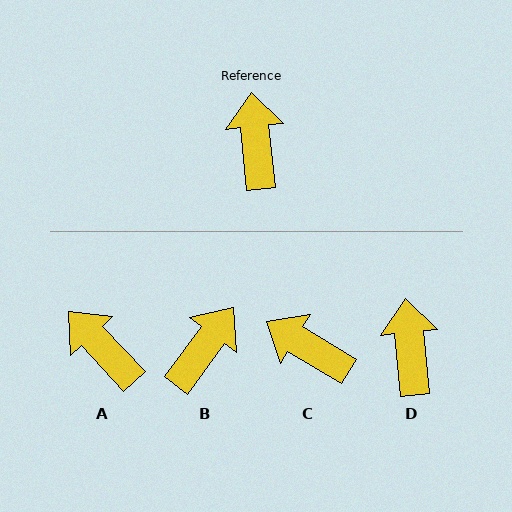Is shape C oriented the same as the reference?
No, it is off by about 53 degrees.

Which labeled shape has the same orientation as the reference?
D.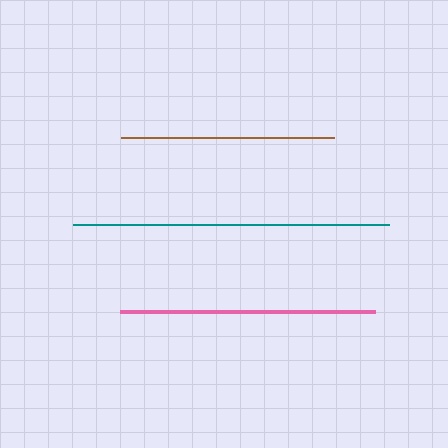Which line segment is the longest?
The teal line is the longest at approximately 316 pixels.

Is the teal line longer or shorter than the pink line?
The teal line is longer than the pink line.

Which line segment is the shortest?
The brown line is the shortest at approximately 212 pixels.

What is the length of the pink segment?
The pink segment is approximately 255 pixels long.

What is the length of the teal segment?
The teal segment is approximately 316 pixels long.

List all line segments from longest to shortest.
From longest to shortest: teal, pink, brown.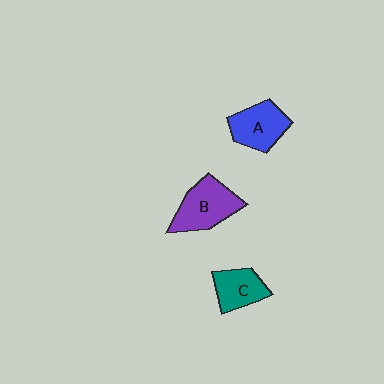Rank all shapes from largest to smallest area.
From largest to smallest: B (purple), A (blue), C (teal).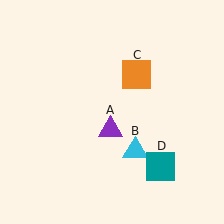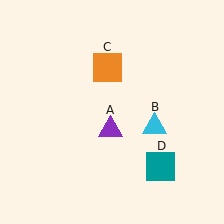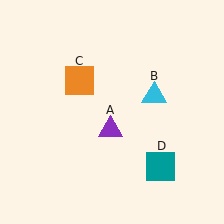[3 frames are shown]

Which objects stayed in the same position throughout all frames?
Purple triangle (object A) and teal square (object D) remained stationary.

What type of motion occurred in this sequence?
The cyan triangle (object B), orange square (object C) rotated counterclockwise around the center of the scene.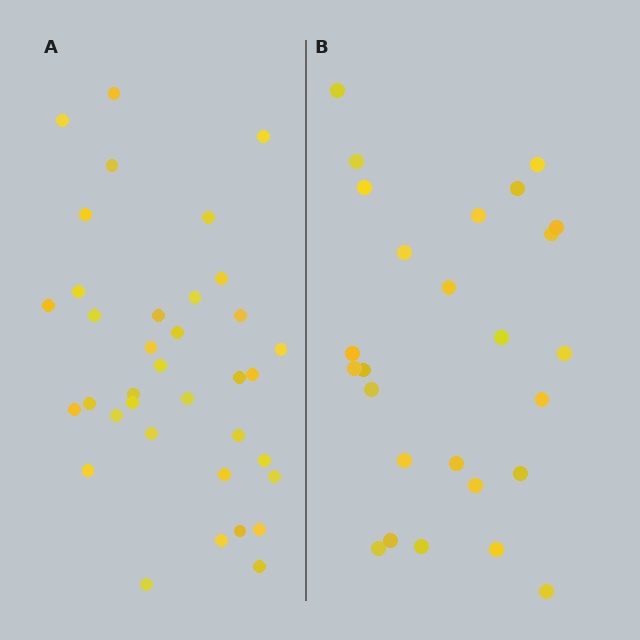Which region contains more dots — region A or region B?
Region A (the left region) has more dots.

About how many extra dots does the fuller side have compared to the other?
Region A has roughly 10 or so more dots than region B.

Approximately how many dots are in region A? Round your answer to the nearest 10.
About 40 dots. (The exact count is 36, which rounds to 40.)